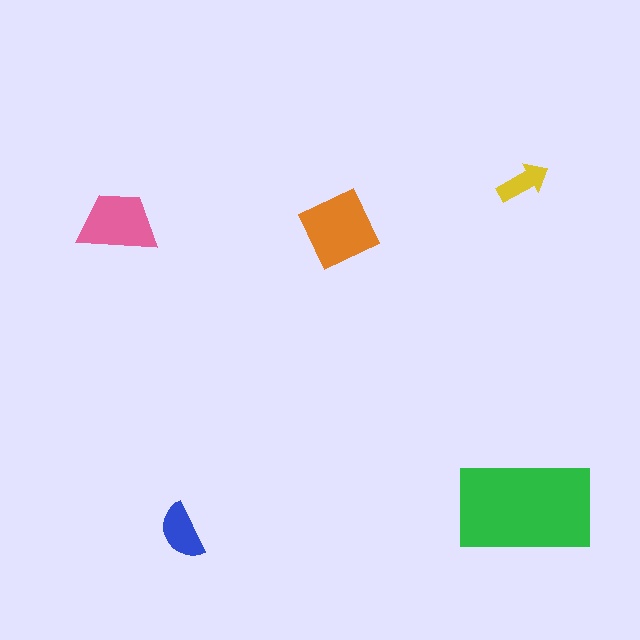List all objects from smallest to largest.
The yellow arrow, the blue semicircle, the pink trapezoid, the orange diamond, the green rectangle.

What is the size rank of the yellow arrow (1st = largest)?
5th.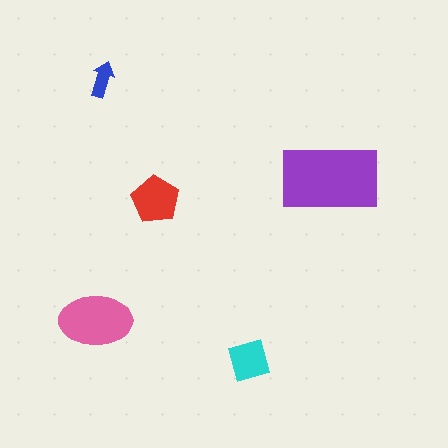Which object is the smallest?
The blue arrow.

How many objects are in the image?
There are 5 objects in the image.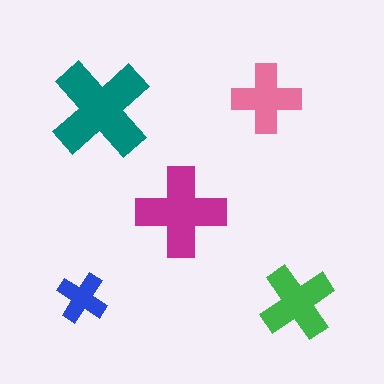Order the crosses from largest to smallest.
the teal one, the magenta one, the green one, the pink one, the blue one.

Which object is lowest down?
The green cross is bottommost.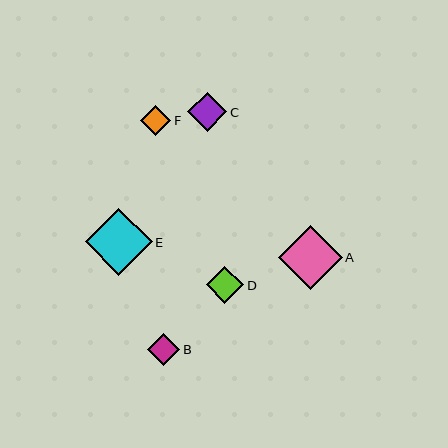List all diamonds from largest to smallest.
From largest to smallest: E, A, C, D, B, F.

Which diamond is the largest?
Diamond E is the largest with a size of approximately 67 pixels.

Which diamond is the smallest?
Diamond F is the smallest with a size of approximately 30 pixels.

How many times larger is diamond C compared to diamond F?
Diamond C is approximately 1.3 times the size of diamond F.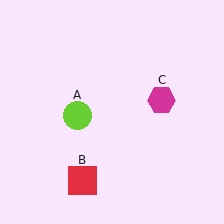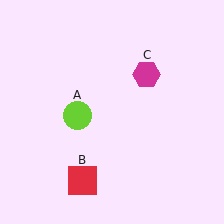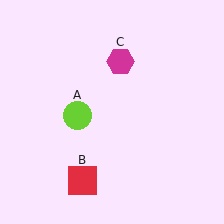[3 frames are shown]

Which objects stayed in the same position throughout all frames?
Lime circle (object A) and red square (object B) remained stationary.